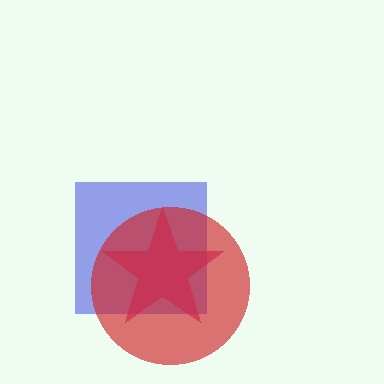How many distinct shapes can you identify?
There are 3 distinct shapes: a blue square, a magenta star, a red circle.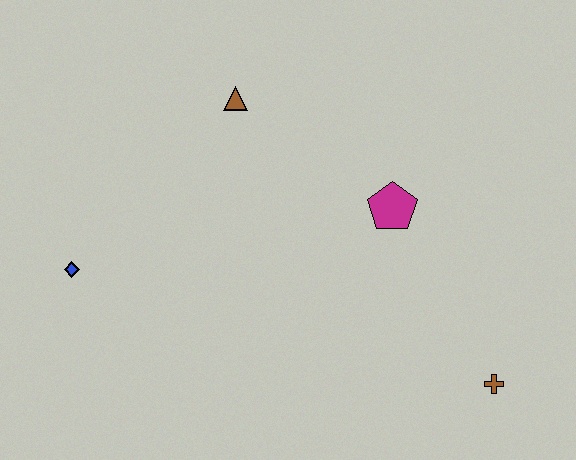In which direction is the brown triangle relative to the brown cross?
The brown triangle is above the brown cross.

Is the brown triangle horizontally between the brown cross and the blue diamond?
Yes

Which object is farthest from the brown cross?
The blue diamond is farthest from the brown cross.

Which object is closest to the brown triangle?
The magenta pentagon is closest to the brown triangle.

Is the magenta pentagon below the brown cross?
No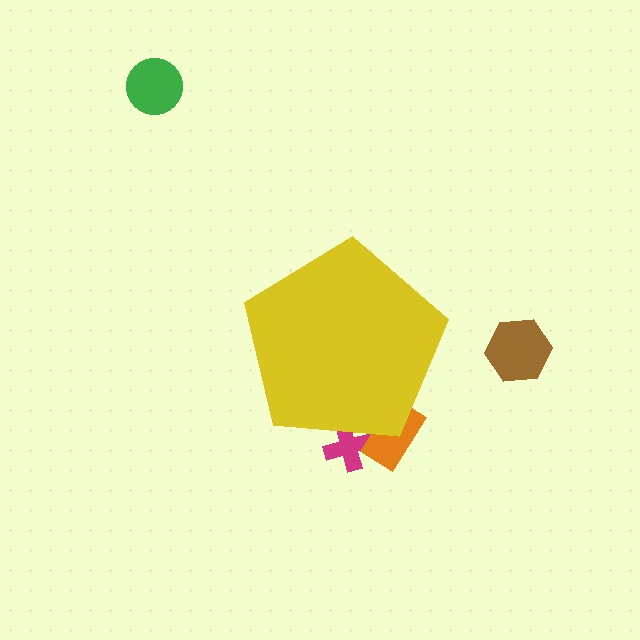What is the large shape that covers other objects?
A yellow pentagon.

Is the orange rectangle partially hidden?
Yes, the orange rectangle is partially hidden behind the yellow pentagon.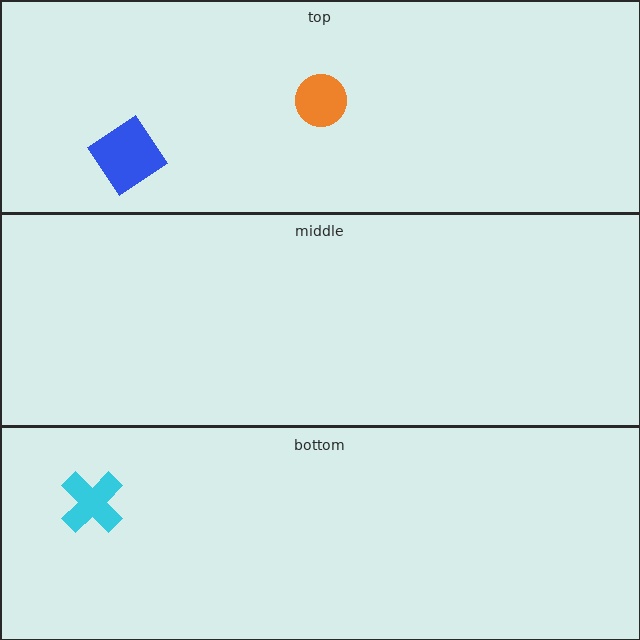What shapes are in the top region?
The blue diamond, the orange circle.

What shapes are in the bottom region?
The cyan cross.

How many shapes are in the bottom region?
1.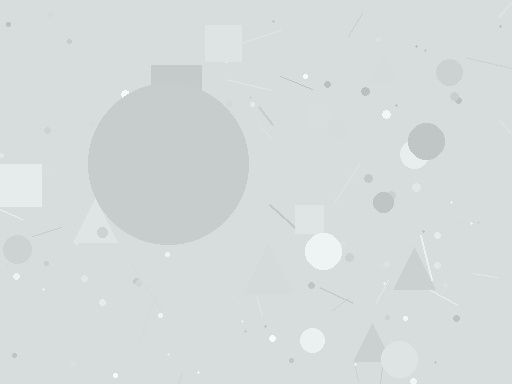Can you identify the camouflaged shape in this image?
The camouflaged shape is a circle.